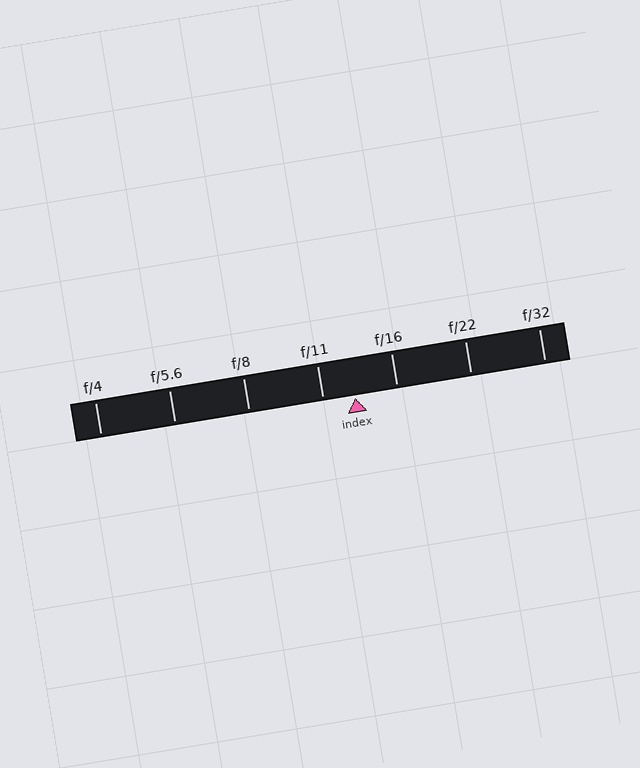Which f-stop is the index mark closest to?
The index mark is closest to f/11.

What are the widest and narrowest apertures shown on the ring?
The widest aperture shown is f/4 and the narrowest is f/32.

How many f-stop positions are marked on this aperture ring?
There are 7 f-stop positions marked.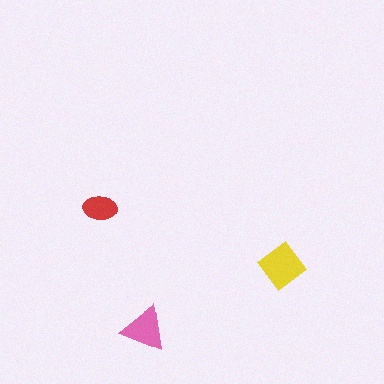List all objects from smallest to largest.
The red ellipse, the pink triangle, the yellow diamond.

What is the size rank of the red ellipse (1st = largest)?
3rd.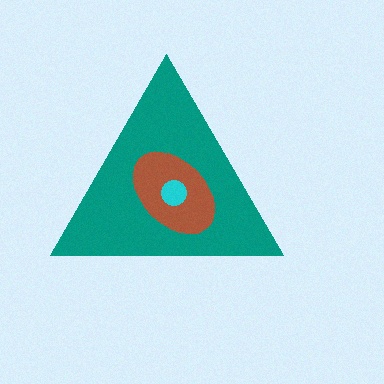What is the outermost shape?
The teal triangle.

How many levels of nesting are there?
3.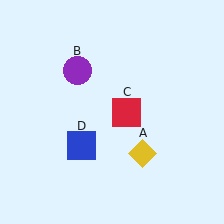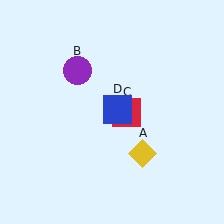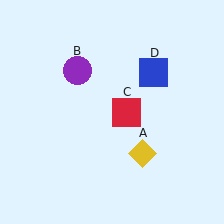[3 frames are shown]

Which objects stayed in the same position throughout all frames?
Yellow diamond (object A) and purple circle (object B) and red square (object C) remained stationary.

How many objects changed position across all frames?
1 object changed position: blue square (object D).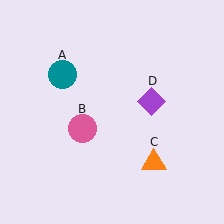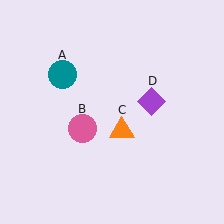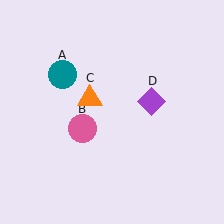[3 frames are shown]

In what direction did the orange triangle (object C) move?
The orange triangle (object C) moved up and to the left.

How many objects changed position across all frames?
1 object changed position: orange triangle (object C).